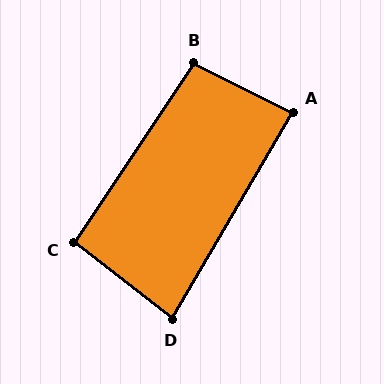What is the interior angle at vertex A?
Approximately 86 degrees (approximately right).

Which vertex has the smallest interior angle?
D, at approximately 82 degrees.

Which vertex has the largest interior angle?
B, at approximately 98 degrees.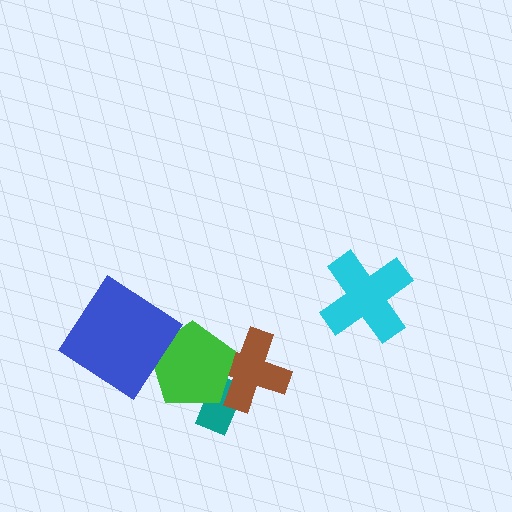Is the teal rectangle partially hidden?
Yes, it is partially covered by another shape.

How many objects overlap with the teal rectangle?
2 objects overlap with the teal rectangle.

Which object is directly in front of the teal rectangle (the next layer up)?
The brown cross is directly in front of the teal rectangle.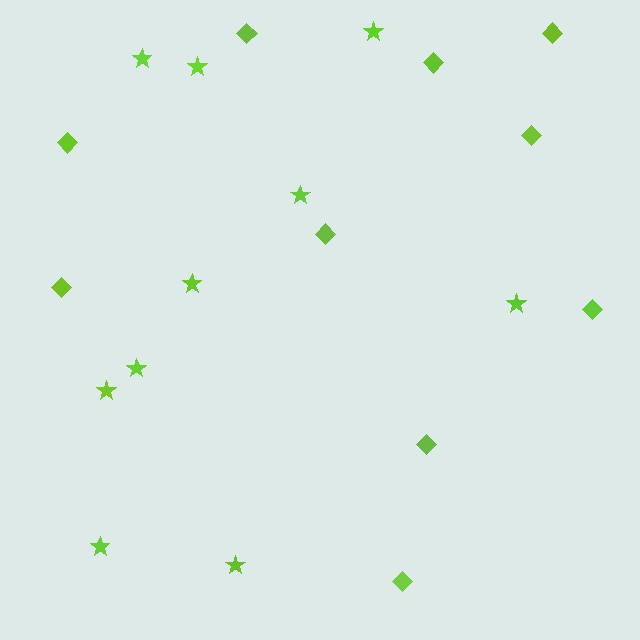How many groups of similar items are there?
There are 2 groups: one group of diamonds (10) and one group of stars (10).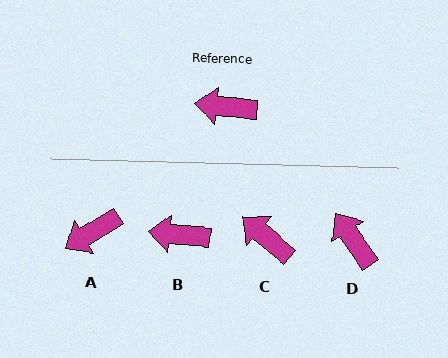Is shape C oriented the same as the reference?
No, it is off by about 35 degrees.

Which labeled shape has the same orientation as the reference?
B.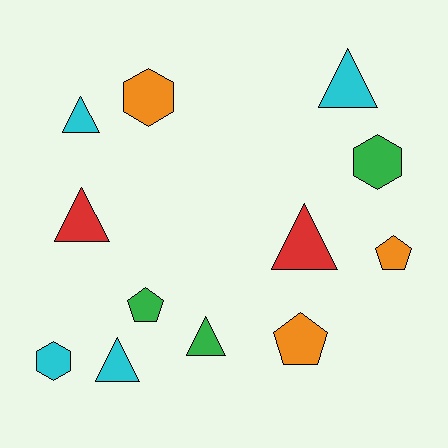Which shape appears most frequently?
Triangle, with 6 objects.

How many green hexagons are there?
There is 1 green hexagon.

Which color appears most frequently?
Cyan, with 4 objects.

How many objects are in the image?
There are 12 objects.